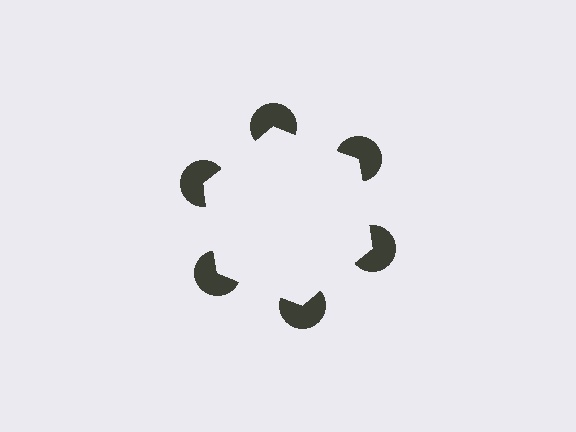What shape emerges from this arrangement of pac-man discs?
An illusory hexagon — its edges are inferred from the aligned wedge cuts in the pac-man discs, not physically drawn.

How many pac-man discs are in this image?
There are 6 — one at each vertex of the illusory hexagon.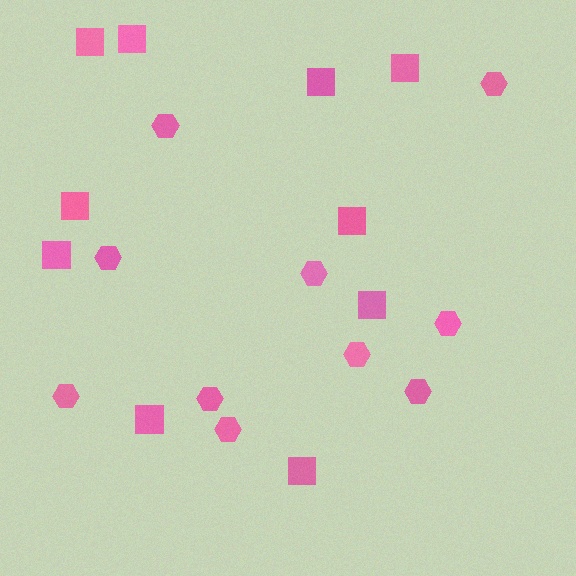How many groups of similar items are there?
There are 2 groups: one group of hexagons (10) and one group of squares (10).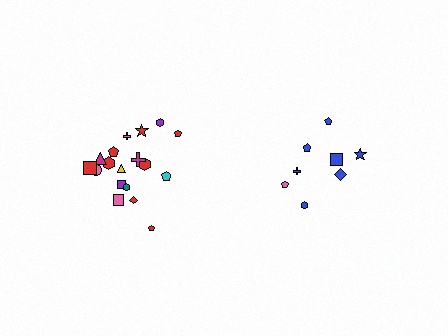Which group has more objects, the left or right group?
The left group.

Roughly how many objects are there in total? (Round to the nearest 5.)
Roughly 25 objects in total.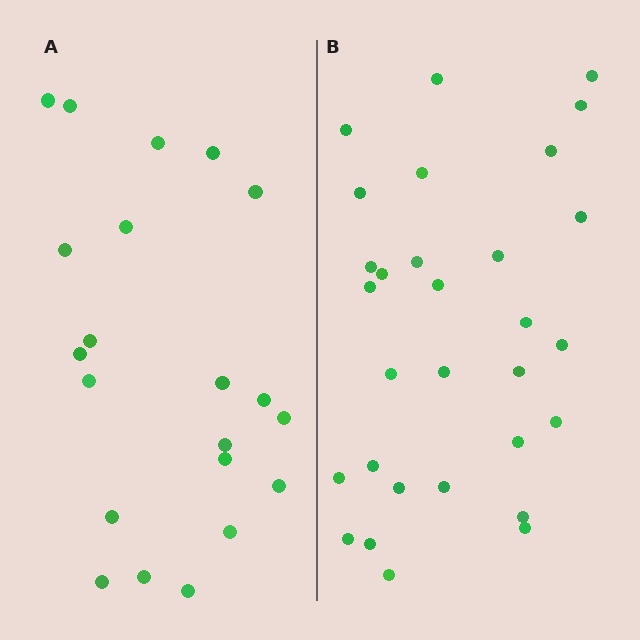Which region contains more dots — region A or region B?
Region B (the right region) has more dots.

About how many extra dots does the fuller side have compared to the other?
Region B has roughly 8 or so more dots than region A.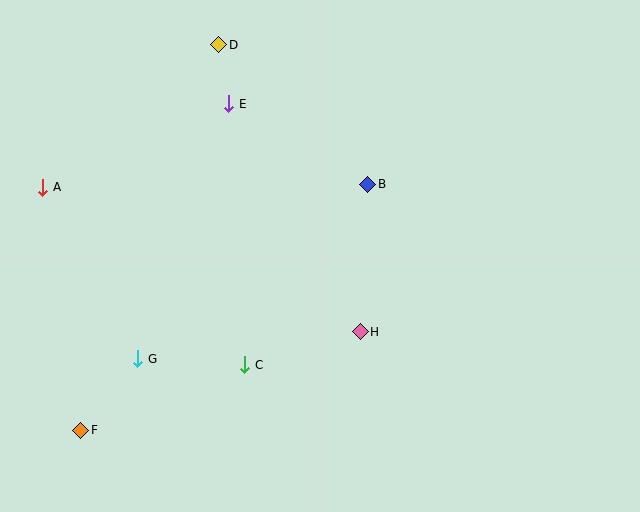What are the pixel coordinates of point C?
Point C is at (245, 365).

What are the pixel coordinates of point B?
Point B is at (368, 184).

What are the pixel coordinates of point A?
Point A is at (43, 187).